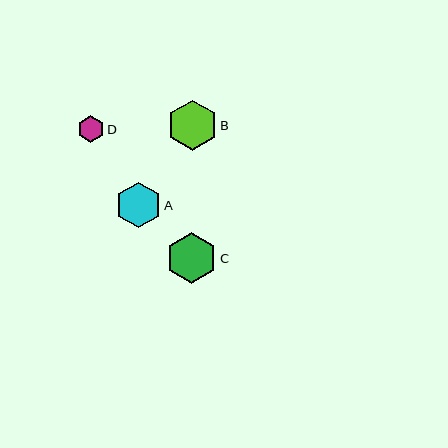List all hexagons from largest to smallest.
From largest to smallest: C, B, A, D.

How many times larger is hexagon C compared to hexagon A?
Hexagon C is approximately 1.1 times the size of hexagon A.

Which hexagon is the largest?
Hexagon C is the largest with a size of approximately 51 pixels.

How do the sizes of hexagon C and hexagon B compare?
Hexagon C and hexagon B are approximately the same size.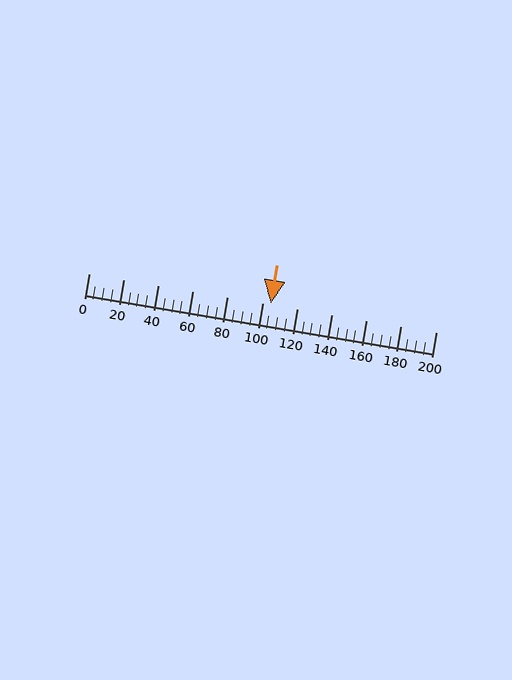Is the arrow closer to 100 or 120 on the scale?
The arrow is closer to 100.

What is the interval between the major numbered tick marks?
The major tick marks are spaced 20 units apart.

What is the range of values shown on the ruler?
The ruler shows values from 0 to 200.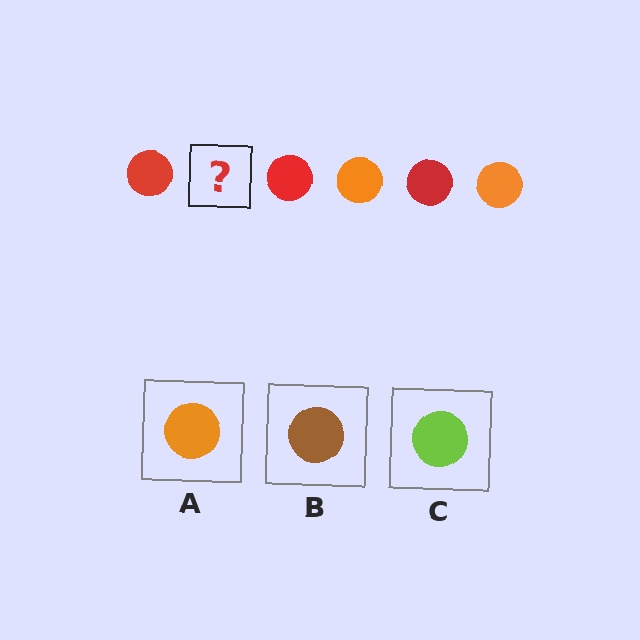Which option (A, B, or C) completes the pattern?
A.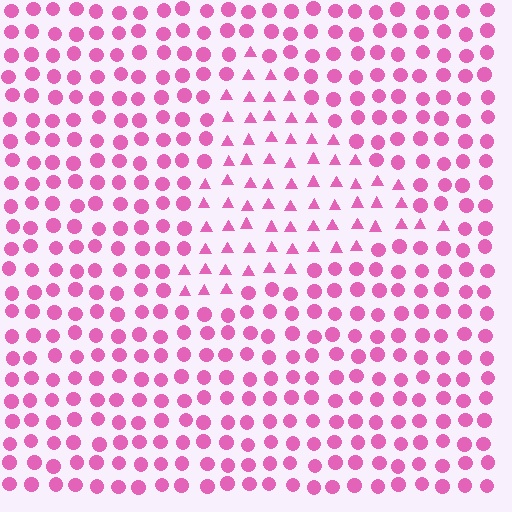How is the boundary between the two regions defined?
The boundary is defined by a change in element shape: triangles inside vs. circles outside. All elements share the same color and spacing.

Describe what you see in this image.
The image is filled with small pink elements arranged in a uniform grid. A triangle-shaped region contains triangles, while the surrounding area contains circles. The boundary is defined purely by the change in element shape.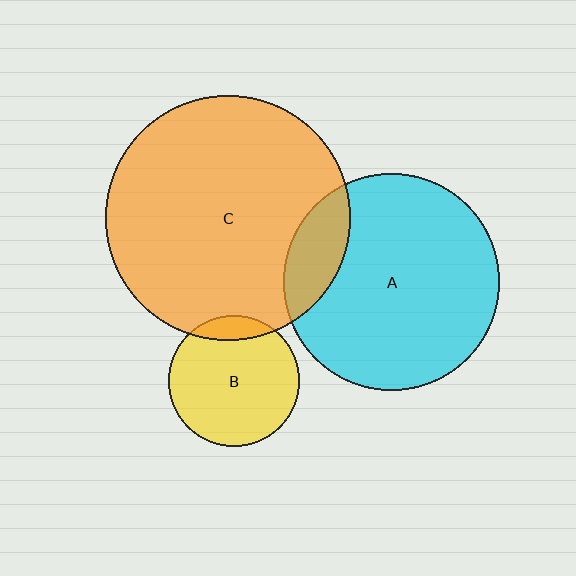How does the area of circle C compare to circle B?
Approximately 3.5 times.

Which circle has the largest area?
Circle C (orange).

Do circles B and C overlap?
Yes.